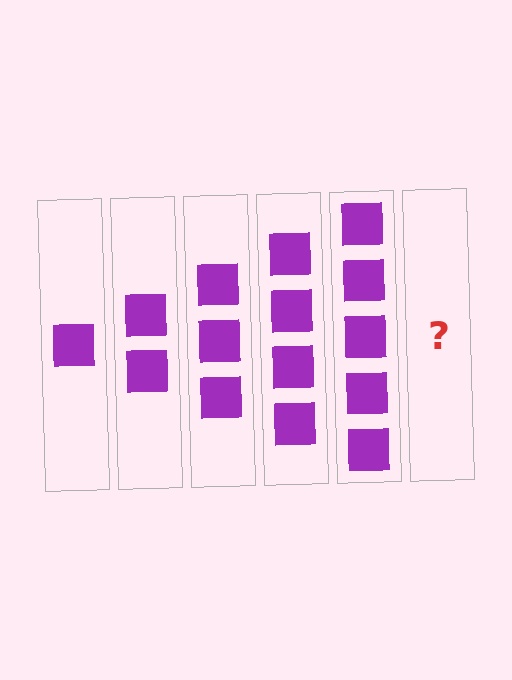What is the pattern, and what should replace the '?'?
The pattern is that each step adds one more square. The '?' should be 6 squares.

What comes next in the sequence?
The next element should be 6 squares.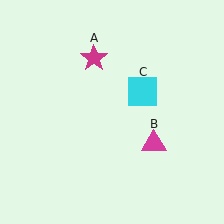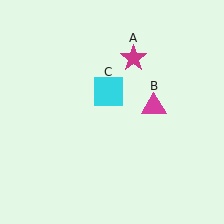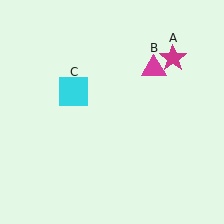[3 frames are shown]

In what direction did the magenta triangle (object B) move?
The magenta triangle (object B) moved up.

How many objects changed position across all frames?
3 objects changed position: magenta star (object A), magenta triangle (object B), cyan square (object C).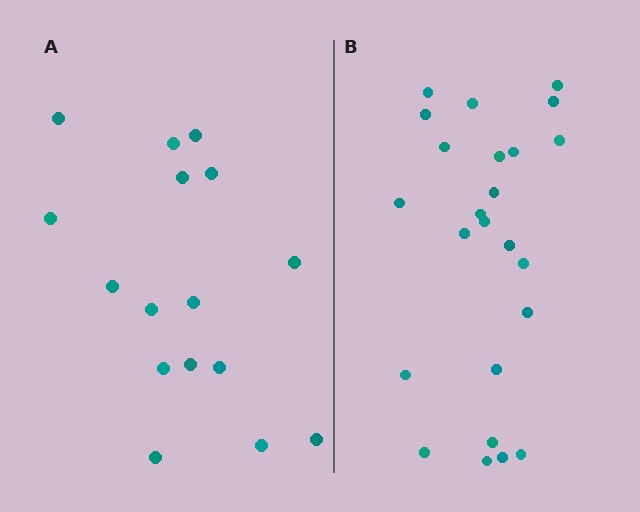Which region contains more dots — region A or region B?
Region B (the right region) has more dots.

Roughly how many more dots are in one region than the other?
Region B has roughly 8 or so more dots than region A.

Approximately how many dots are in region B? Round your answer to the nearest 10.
About 20 dots. (The exact count is 24, which rounds to 20.)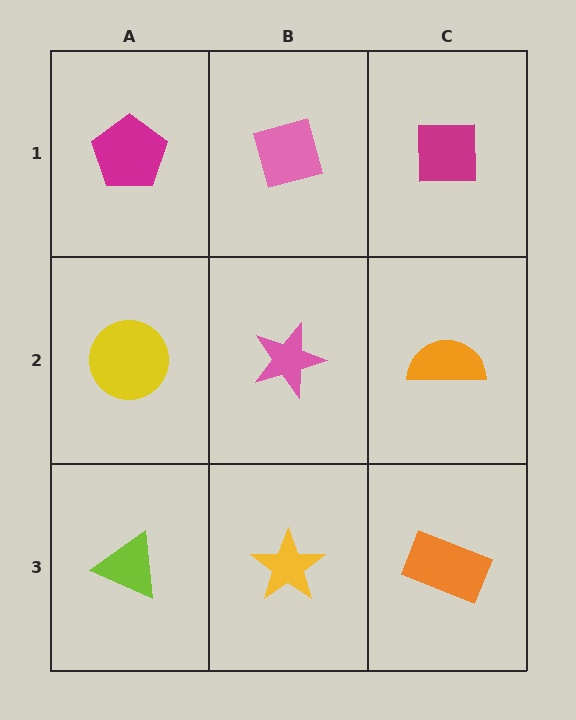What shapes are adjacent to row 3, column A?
A yellow circle (row 2, column A), a yellow star (row 3, column B).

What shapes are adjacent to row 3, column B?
A pink star (row 2, column B), a lime triangle (row 3, column A), an orange rectangle (row 3, column C).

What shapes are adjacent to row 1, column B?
A pink star (row 2, column B), a magenta pentagon (row 1, column A), a magenta square (row 1, column C).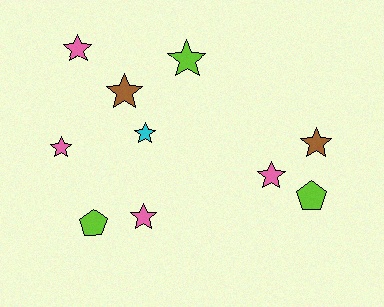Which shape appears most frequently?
Star, with 8 objects.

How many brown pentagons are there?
There are no brown pentagons.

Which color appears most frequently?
Pink, with 4 objects.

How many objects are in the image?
There are 10 objects.